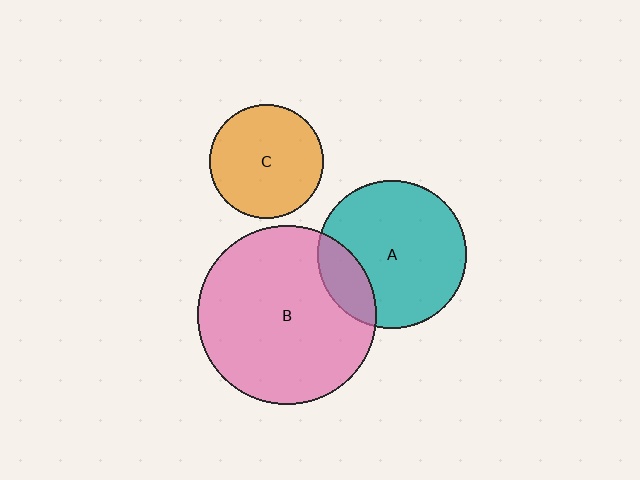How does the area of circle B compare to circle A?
Approximately 1.5 times.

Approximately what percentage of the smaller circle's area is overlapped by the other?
Approximately 20%.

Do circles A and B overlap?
Yes.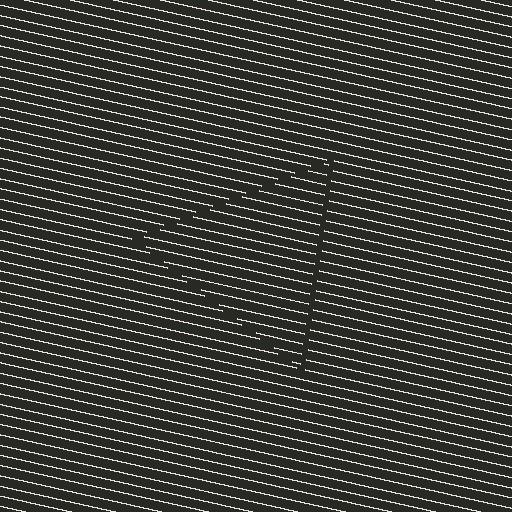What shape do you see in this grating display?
An illusory triangle. The interior of the shape contains the same grating, shifted by half a period — the contour is defined by the phase discontinuity where line-ends from the inner and outer gratings abut.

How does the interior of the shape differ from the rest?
The interior of the shape contains the same grating, shifted by half a period — the contour is defined by the phase discontinuity where line-ends from the inner and outer gratings abut.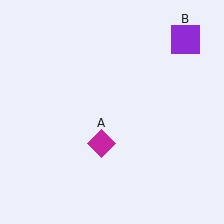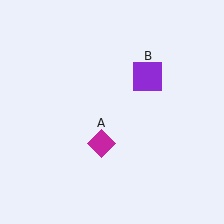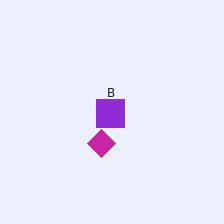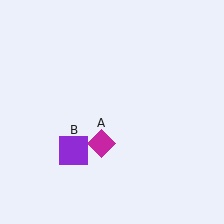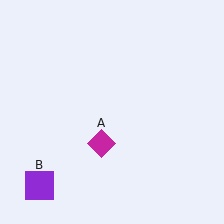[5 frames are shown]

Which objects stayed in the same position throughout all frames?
Magenta diamond (object A) remained stationary.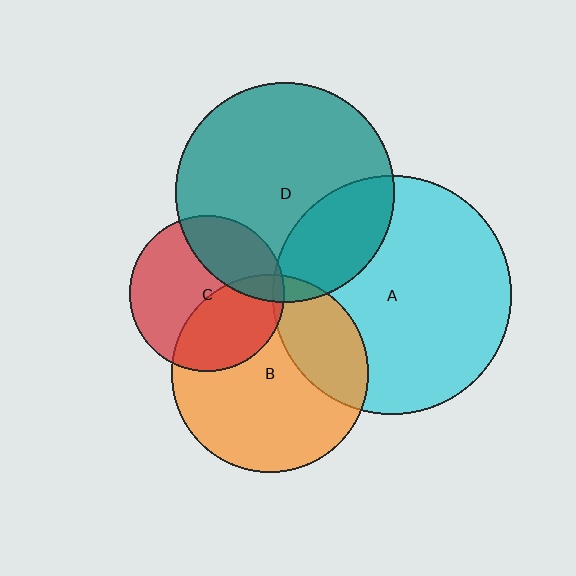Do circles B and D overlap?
Yes.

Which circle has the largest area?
Circle A (cyan).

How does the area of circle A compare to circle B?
Approximately 1.5 times.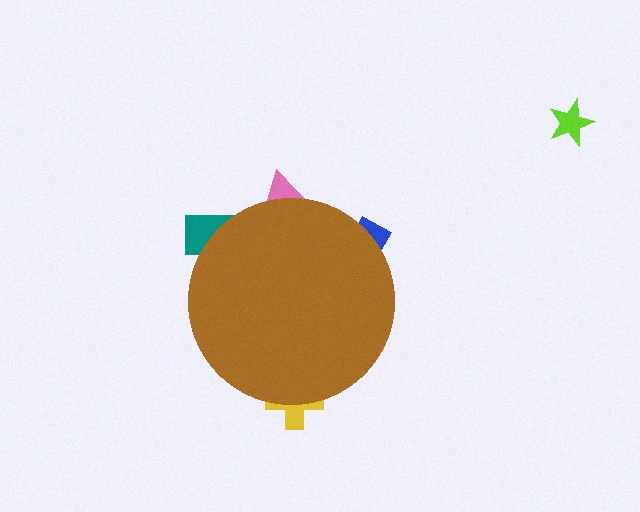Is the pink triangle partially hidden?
Yes, the pink triangle is partially hidden behind the brown circle.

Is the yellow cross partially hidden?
Yes, the yellow cross is partially hidden behind the brown circle.